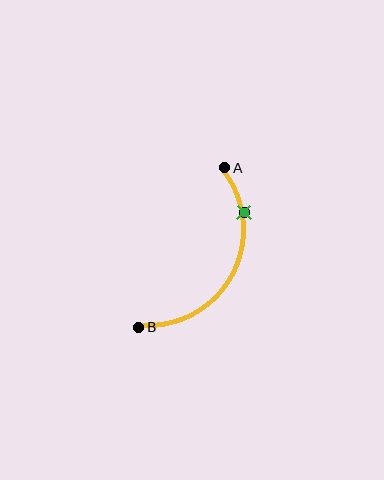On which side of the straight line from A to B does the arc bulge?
The arc bulges to the right of the straight line connecting A and B.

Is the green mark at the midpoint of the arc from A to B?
No. The green mark lies on the arc but is closer to endpoint A. The arc midpoint would be at the point on the curve equidistant along the arc from both A and B.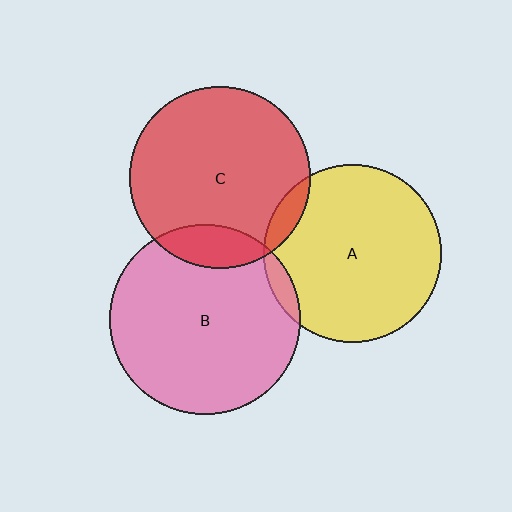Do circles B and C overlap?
Yes.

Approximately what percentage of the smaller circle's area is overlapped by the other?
Approximately 15%.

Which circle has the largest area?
Circle B (pink).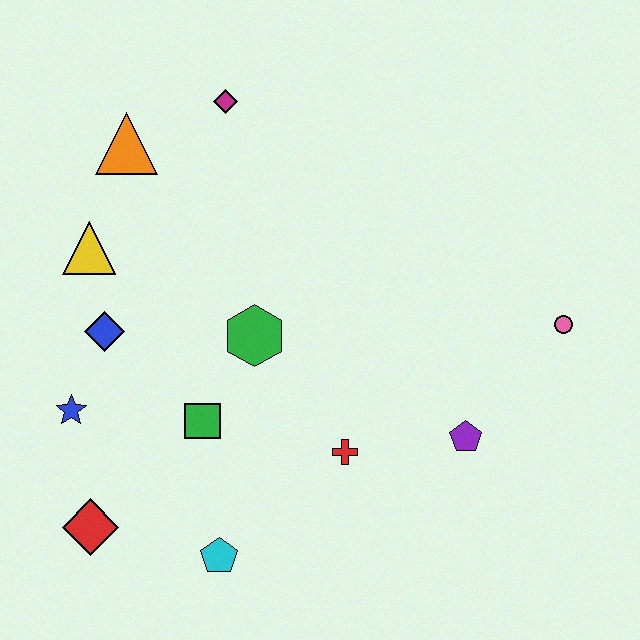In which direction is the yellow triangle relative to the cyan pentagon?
The yellow triangle is above the cyan pentagon.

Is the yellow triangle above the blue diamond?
Yes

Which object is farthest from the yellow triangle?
The pink circle is farthest from the yellow triangle.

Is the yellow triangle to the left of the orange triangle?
Yes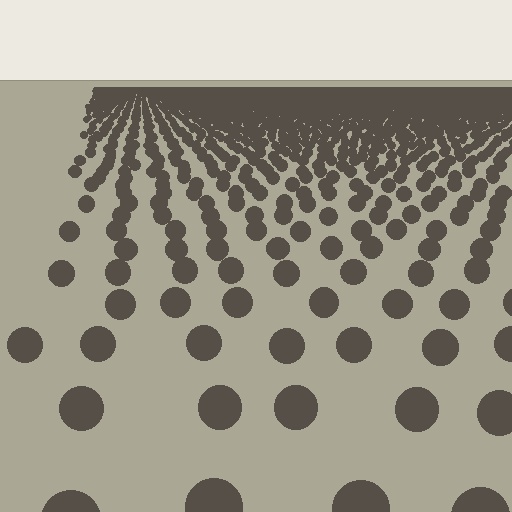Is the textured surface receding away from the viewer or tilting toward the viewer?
The surface is receding away from the viewer. Texture elements get smaller and denser toward the top.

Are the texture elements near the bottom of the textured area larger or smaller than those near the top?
Larger. Near the bottom, elements are closer to the viewer and appear at a bigger on-screen size.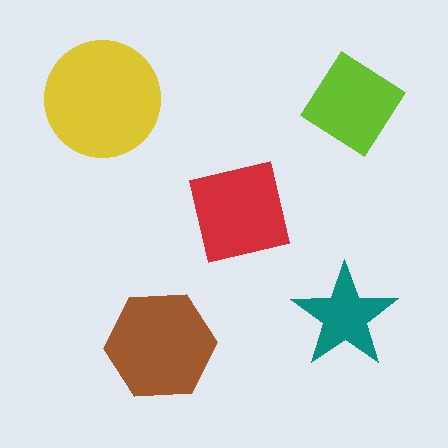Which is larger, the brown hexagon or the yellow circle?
The yellow circle.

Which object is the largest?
The yellow circle.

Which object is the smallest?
The teal star.